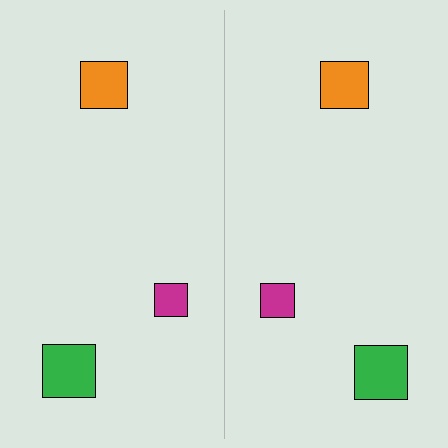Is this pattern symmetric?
Yes, this pattern has bilateral (reflection) symmetry.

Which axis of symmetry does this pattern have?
The pattern has a vertical axis of symmetry running through the center of the image.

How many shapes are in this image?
There are 6 shapes in this image.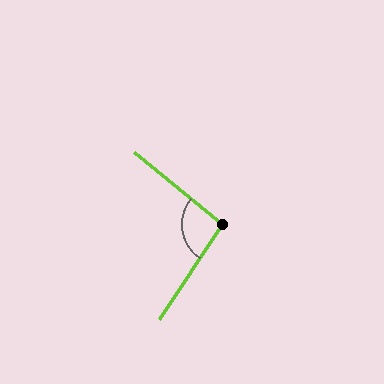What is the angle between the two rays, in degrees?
Approximately 96 degrees.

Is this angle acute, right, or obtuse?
It is obtuse.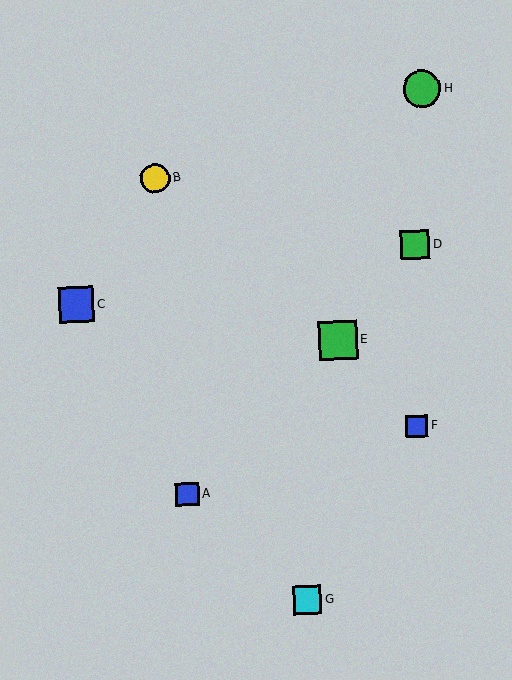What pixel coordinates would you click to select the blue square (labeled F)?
Click at (417, 426) to select the blue square F.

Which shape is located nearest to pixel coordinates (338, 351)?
The green square (labeled E) at (338, 341) is nearest to that location.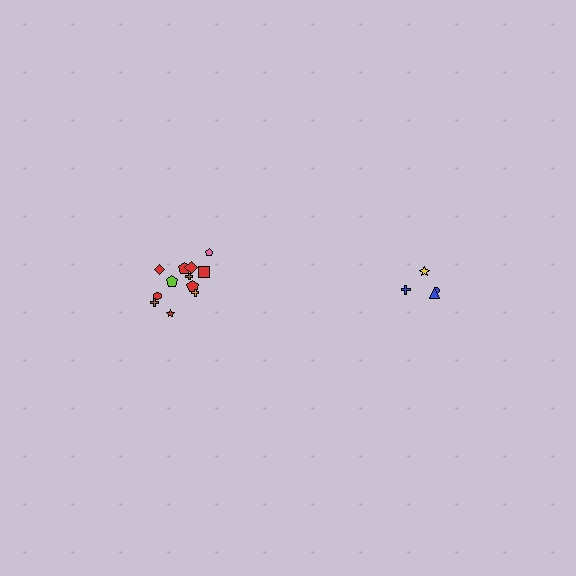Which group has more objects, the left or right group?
The left group.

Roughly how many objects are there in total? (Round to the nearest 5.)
Roughly 15 objects in total.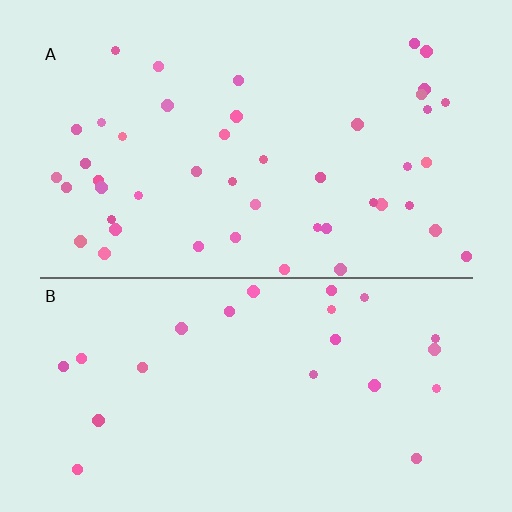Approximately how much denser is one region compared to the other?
Approximately 2.0× — region A over region B.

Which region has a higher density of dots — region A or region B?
A (the top).